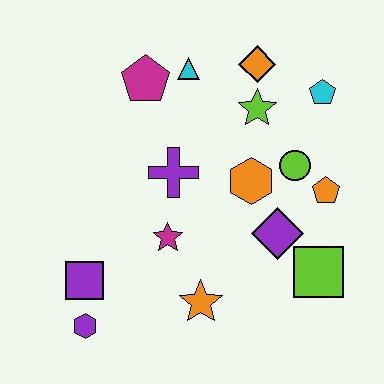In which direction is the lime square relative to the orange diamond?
The lime square is below the orange diamond.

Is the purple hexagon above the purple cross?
No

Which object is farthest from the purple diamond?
The purple hexagon is farthest from the purple diamond.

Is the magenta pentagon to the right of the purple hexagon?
Yes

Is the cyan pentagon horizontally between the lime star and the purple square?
No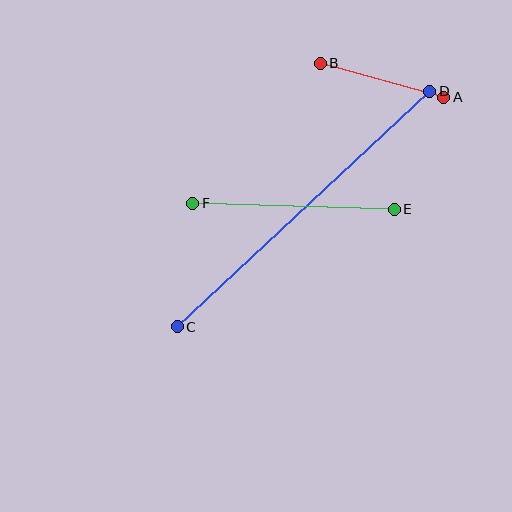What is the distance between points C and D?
The distance is approximately 345 pixels.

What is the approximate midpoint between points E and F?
The midpoint is at approximately (293, 206) pixels.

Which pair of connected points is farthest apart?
Points C and D are farthest apart.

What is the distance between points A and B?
The distance is approximately 128 pixels.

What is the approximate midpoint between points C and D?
The midpoint is at approximately (303, 209) pixels.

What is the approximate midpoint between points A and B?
The midpoint is at approximately (382, 80) pixels.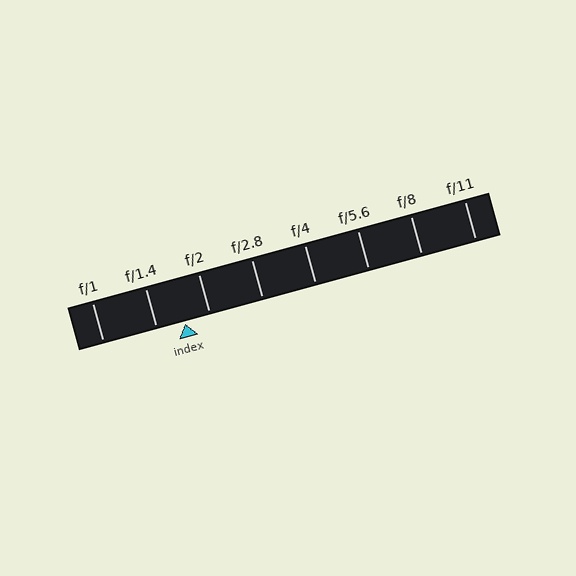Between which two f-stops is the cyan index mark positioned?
The index mark is between f/1.4 and f/2.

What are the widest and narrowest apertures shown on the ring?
The widest aperture shown is f/1 and the narrowest is f/11.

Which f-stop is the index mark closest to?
The index mark is closest to f/2.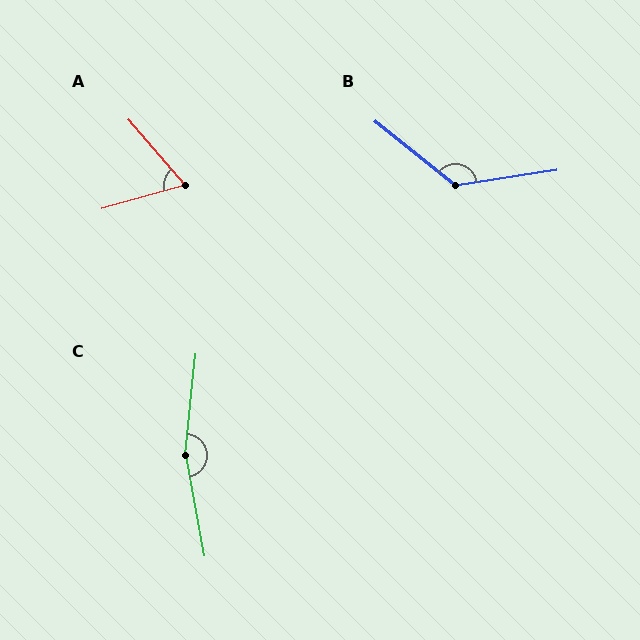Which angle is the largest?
C, at approximately 164 degrees.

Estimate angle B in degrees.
Approximately 133 degrees.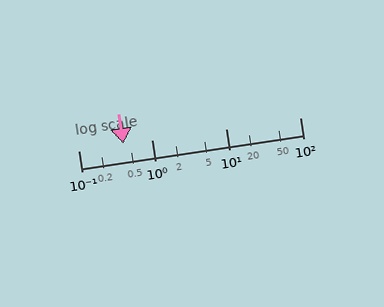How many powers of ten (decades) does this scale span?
The scale spans 3 decades, from 0.1 to 100.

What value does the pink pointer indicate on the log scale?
The pointer indicates approximately 0.41.